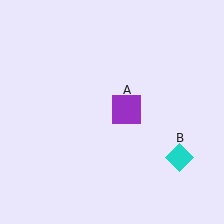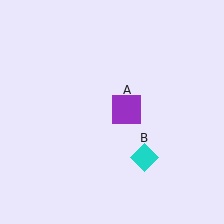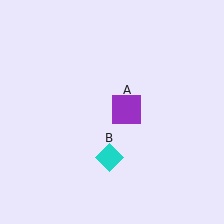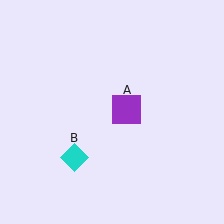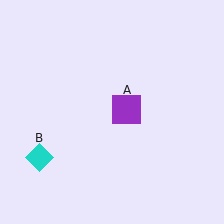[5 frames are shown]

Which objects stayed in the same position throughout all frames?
Purple square (object A) remained stationary.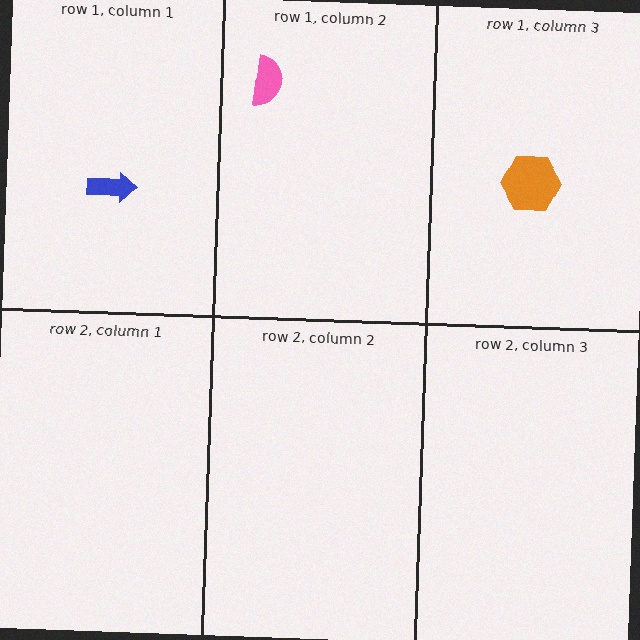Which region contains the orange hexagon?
The row 1, column 3 region.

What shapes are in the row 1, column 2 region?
The pink semicircle.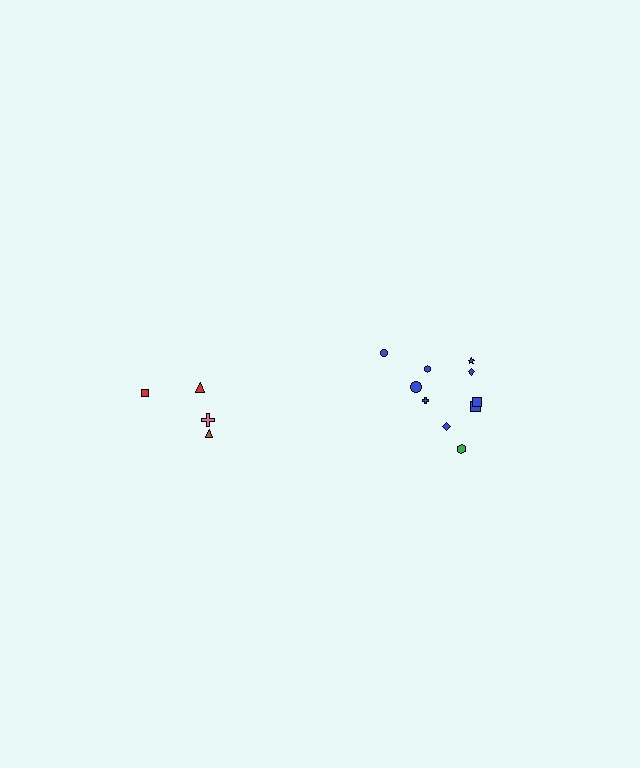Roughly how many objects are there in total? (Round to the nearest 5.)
Roughly 15 objects in total.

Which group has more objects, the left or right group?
The right group.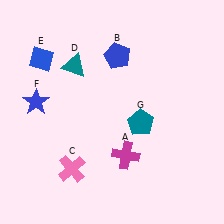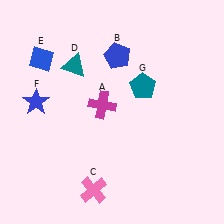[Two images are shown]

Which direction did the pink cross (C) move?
The pink cross (C) moved right.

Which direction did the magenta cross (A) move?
The magenta cross (A) moved up.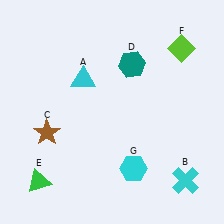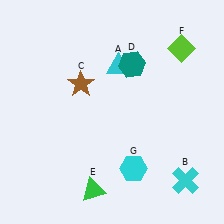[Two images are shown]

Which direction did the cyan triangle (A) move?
The cyan triangle (A) moved right.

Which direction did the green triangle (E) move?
The green triangle (E) moved right.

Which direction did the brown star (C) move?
The brown star (C) moved up.